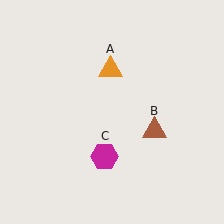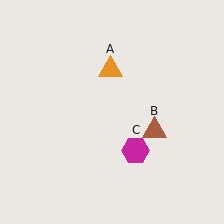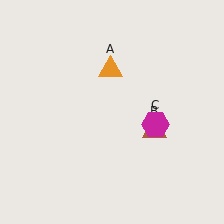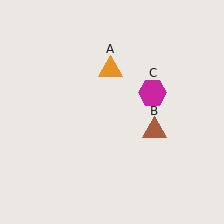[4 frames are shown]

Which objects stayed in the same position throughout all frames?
Orange triangle (object A) and brown triangle (object B) remained stationary.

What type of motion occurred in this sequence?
The magenta hexagon (object C) rotated counterclockwise around the center of the scene.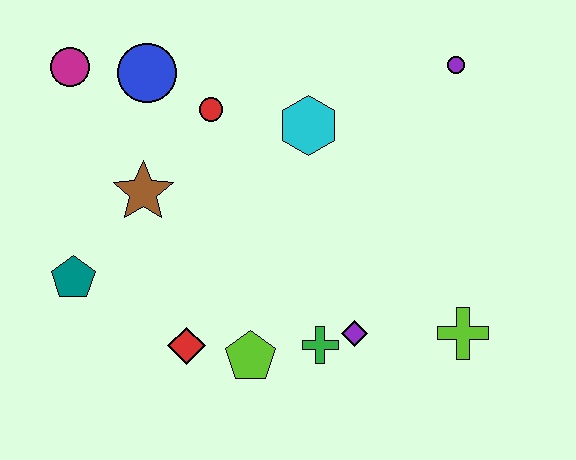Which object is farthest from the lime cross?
The magenta circle is farthest from the lime cross.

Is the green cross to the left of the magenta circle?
No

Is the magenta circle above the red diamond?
Yes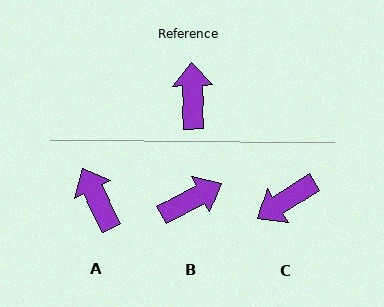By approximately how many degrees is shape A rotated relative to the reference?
Approximately 25 degrees counter-clockwise.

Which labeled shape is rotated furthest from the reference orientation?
C, about 121 degrees away.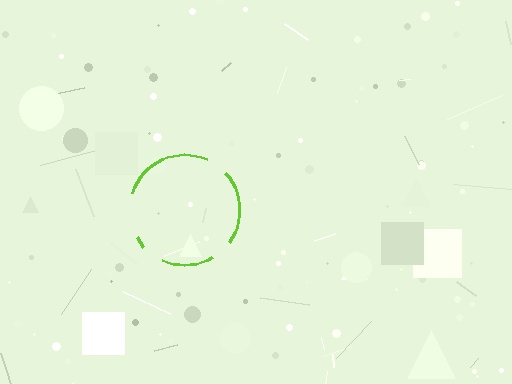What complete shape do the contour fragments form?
The contour fragments form a circle.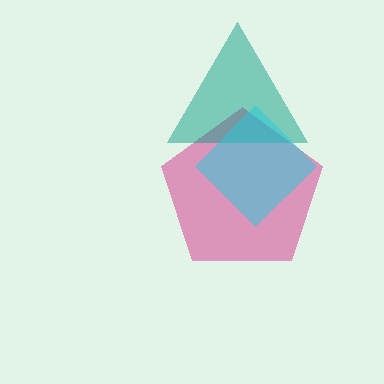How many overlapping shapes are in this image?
There are 3 overlapping shapes in the image.